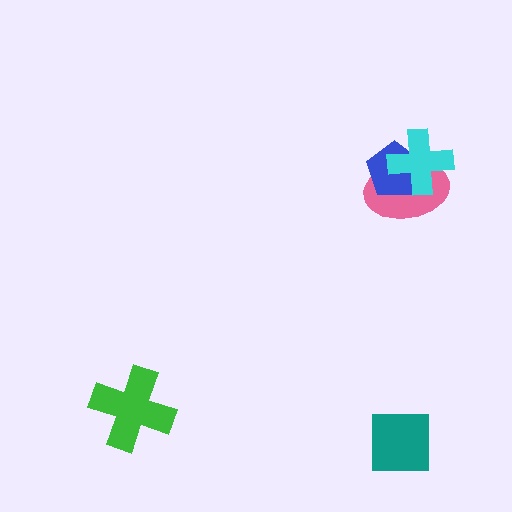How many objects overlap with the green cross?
0 objects overlap with the green cross.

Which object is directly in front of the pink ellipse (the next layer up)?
The blue pentagon is directly in front of the pink ellipse.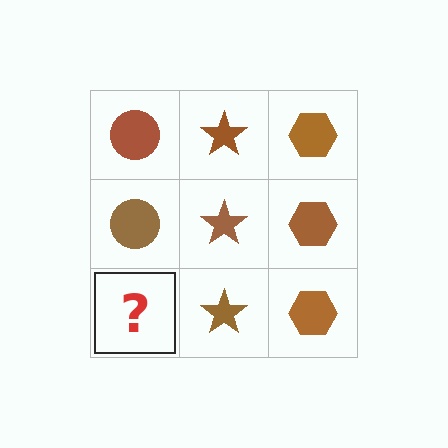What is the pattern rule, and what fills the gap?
The rule is that each column has a consistent shape. The gap should be filled with a brown circle.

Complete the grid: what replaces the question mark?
The question mark should be replaced with a brown circle.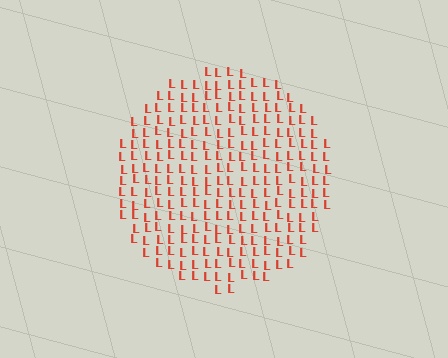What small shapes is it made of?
It is made of small letter L's.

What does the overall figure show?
The overall figure shows a circle.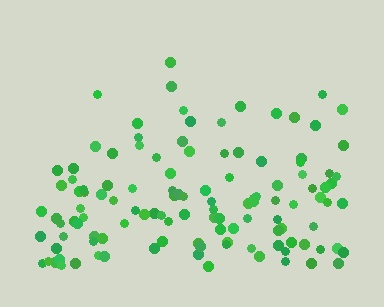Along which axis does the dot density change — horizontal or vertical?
Vertical.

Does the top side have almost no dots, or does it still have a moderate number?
Still a moderate number, just noticeably fewer than the bottom.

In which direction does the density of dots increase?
From top to bottom, with the bottom side densest.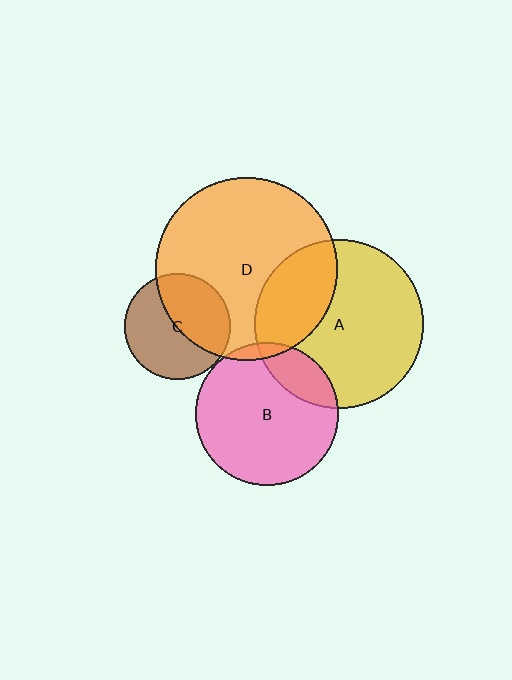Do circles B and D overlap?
Yes.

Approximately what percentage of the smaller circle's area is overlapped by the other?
Approximately 5%.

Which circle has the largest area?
Circle D (orange).